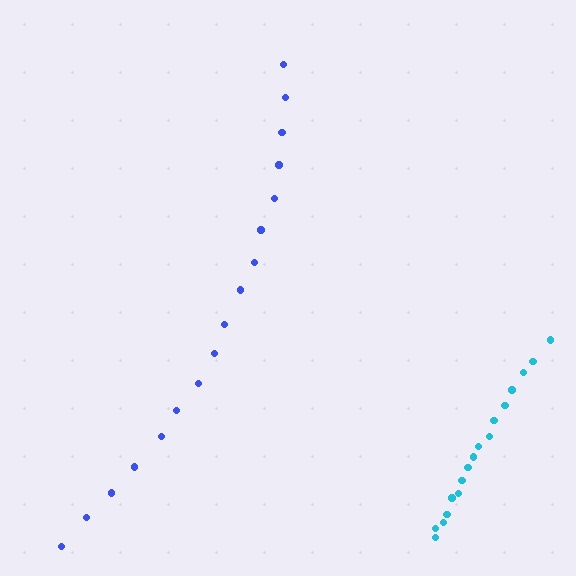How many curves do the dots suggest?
There are 2 distinct paths.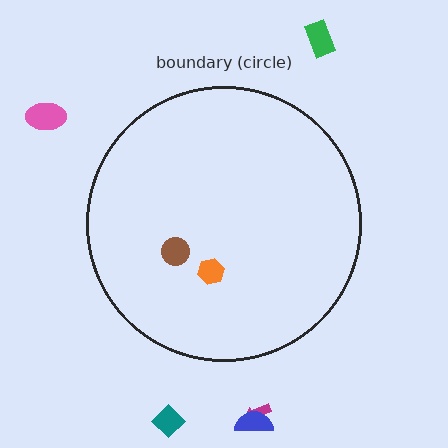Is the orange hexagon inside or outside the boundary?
Inside.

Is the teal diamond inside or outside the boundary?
Outside.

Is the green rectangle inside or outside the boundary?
Outside.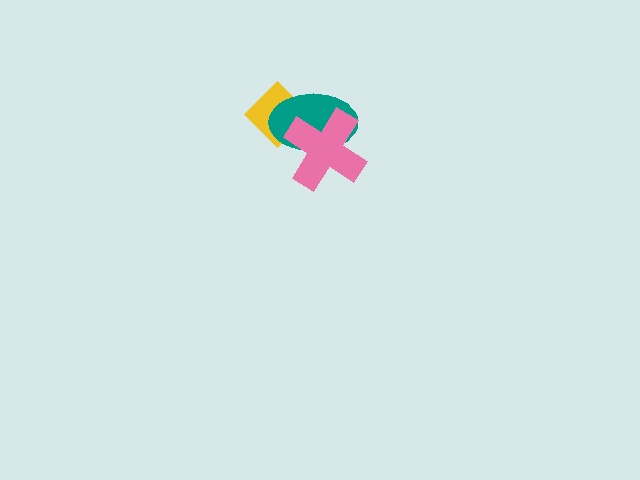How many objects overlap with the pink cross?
2 objects overlap with the pink cross.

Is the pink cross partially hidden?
No, no other shape covers it.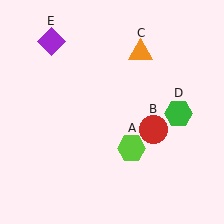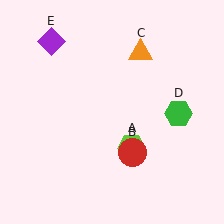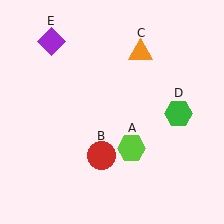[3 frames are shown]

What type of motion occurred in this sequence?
The red circle (object B) rotated clockwise around the center of the scene.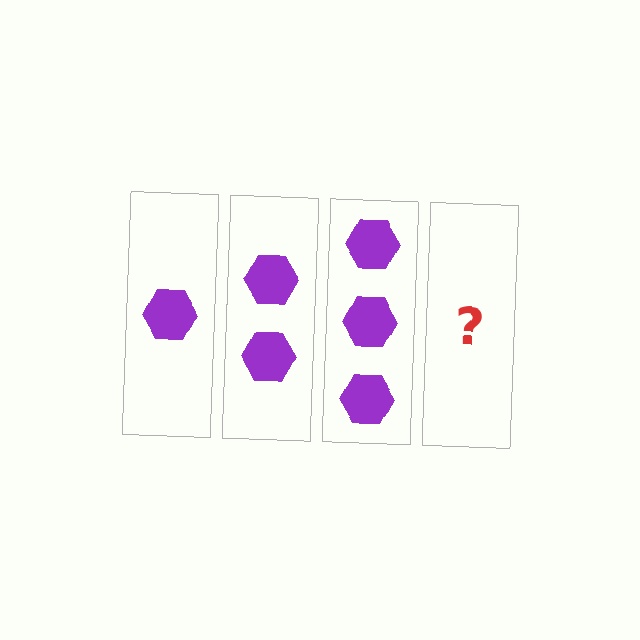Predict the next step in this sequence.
The next step is 4 hexagons.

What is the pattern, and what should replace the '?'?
The pattern is that each step adds one more hexagon. The '?' should be 4 hexagons.